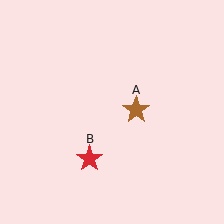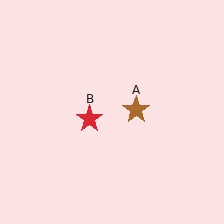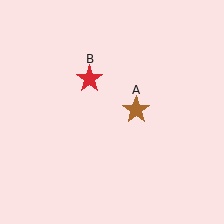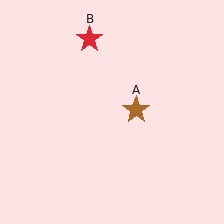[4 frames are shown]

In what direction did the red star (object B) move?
The red star (object B) moved up.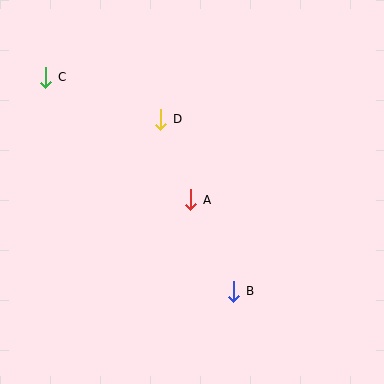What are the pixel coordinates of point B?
Point B is at (234, 291).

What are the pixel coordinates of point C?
Point C is at (46, 77).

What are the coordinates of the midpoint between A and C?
The midpoint between A and C is at (118, 138).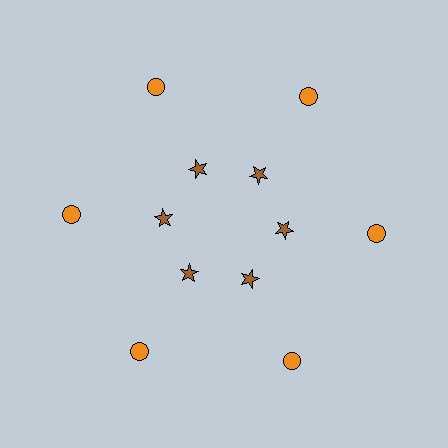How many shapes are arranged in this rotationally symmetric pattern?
There are 12 shapes, arranged in 6 groups of 2.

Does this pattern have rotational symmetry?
Yes, this pattern has 6-fold rotational symmetry. It looks the same after rotating 60 degrees around the center.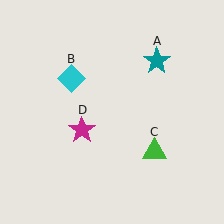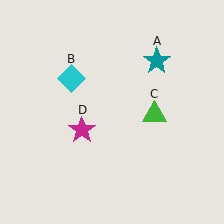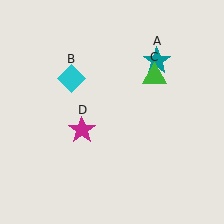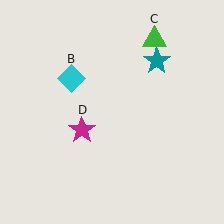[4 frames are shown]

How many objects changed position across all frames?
1 object changed position: green triangle (object C).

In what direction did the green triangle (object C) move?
The green triangle (object C) moved up.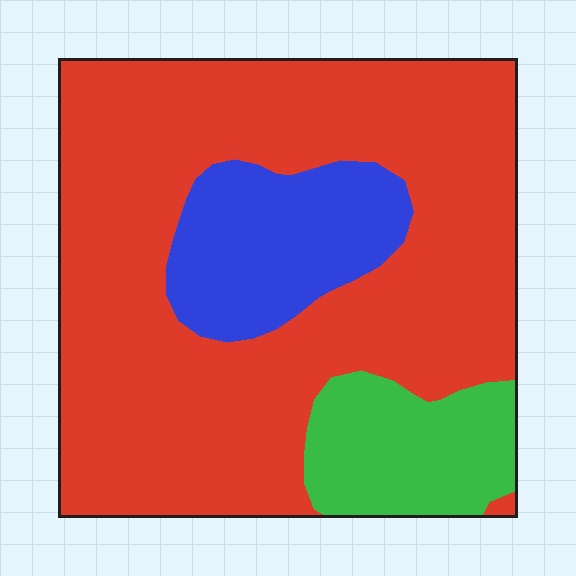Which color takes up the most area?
Red, at roughly 70%.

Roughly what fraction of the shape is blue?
Blue covers about 15% of the shape.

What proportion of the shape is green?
Green takes up about one eighth (1/8) of the shape.